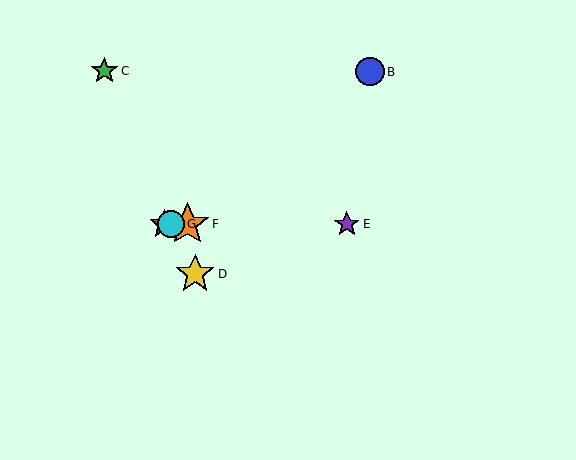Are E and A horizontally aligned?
Yes, both are at y≈224.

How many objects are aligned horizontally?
4 objects (A, E, F, G) are aligned horizontally.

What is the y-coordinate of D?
Object D is at y≈274.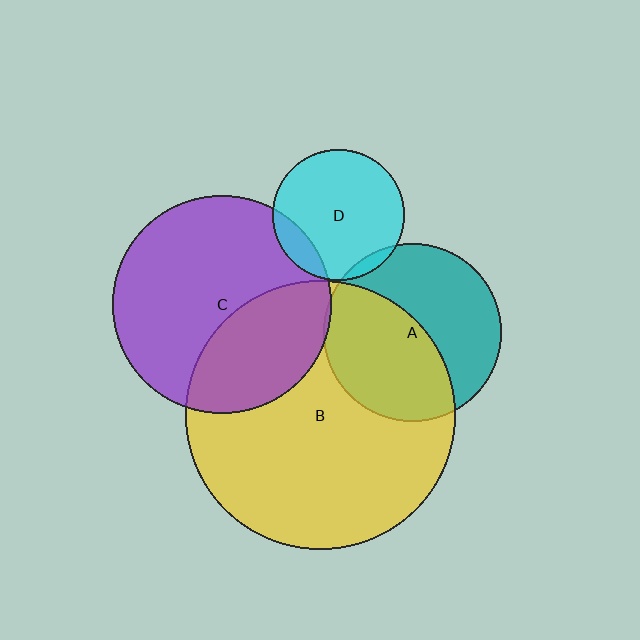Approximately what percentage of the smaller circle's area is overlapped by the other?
Approximately 5%.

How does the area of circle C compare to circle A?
Approximately 1.5 times.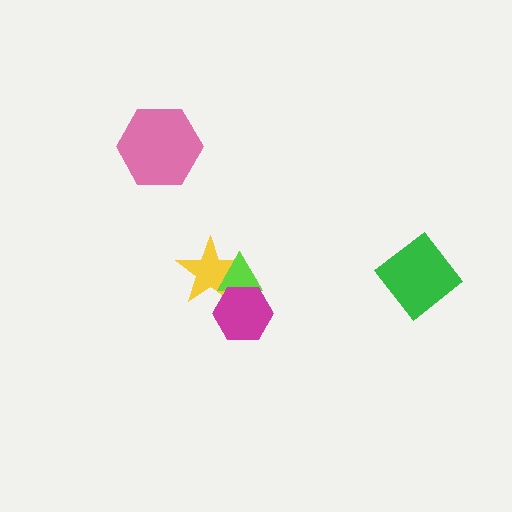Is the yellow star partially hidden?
Yes, it is partially covered by another shape.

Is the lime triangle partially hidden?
Yes, it is partially covered by another shape.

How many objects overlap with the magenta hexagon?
2 objects overlap with the magenta hexagon.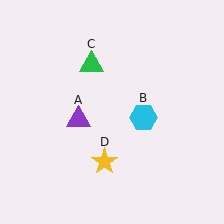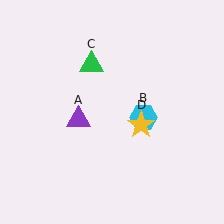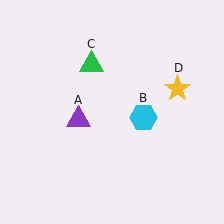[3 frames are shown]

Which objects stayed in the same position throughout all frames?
Purple triangle (object A) and cyan hexagon (object B) and green triangle (object C) remained stationary.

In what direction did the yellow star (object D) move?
The yellow star (object D) moved up and to the right.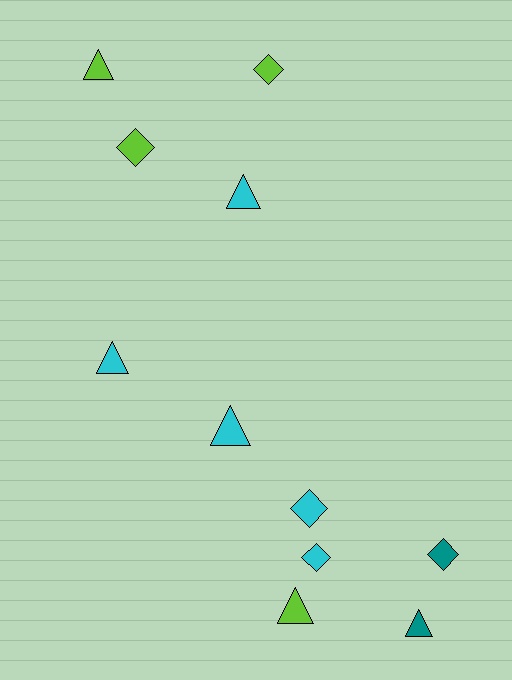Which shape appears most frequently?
Triangle, with 6 objects.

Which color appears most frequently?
Cyan, with 5 objects.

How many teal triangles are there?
There is 1 teal triangle.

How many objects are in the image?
There are 11 objects.